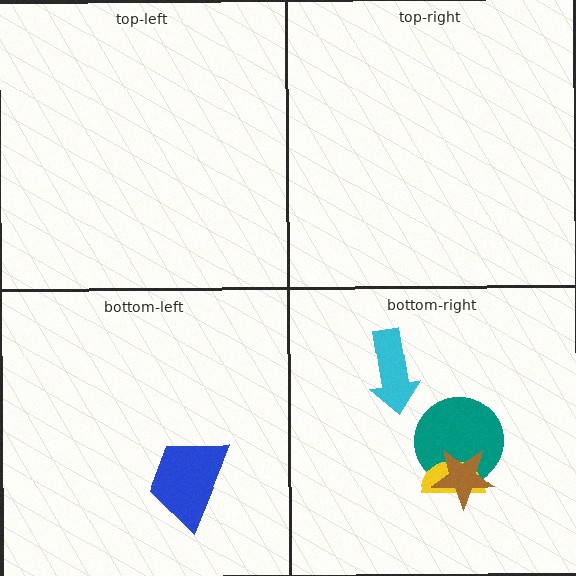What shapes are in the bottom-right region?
The teal circle, the cyan arrow, the yellow semicircle, the brown star.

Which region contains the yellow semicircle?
The bottom-right region.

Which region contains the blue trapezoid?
The bottom-left region.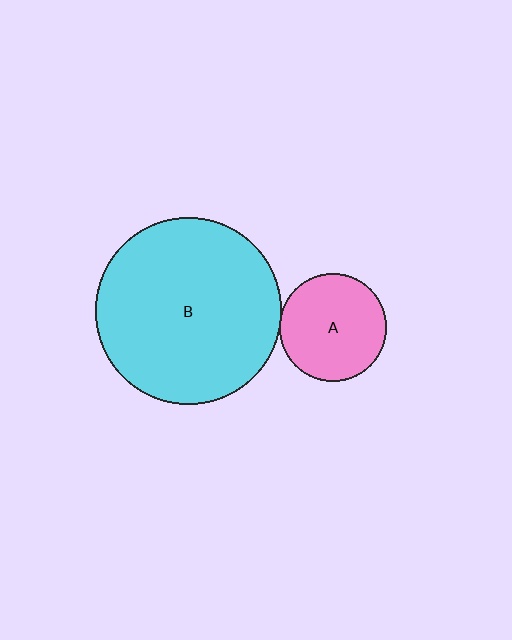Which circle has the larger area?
Circle B (cyan).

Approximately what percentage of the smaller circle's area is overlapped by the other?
Approximately 5%.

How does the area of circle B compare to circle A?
Approximately 3.0 times.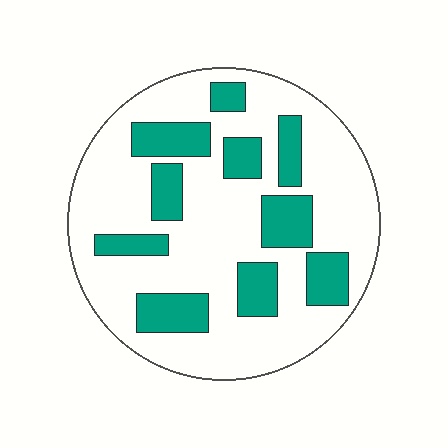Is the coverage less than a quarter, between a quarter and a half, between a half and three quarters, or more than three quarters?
Between a quarter and a half.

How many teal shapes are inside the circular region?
10.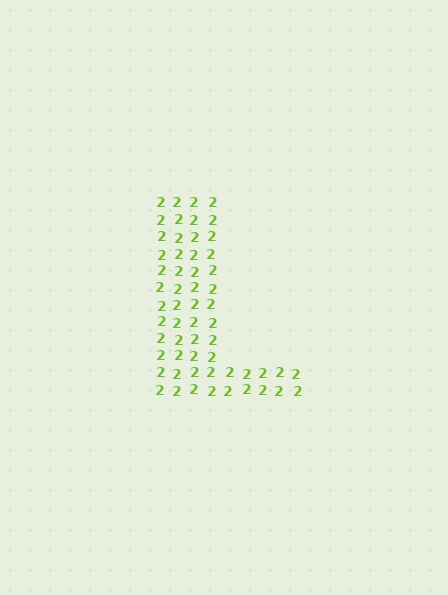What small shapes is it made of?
It is made of small digit 2's.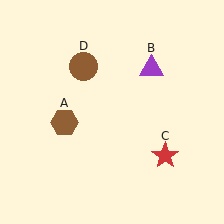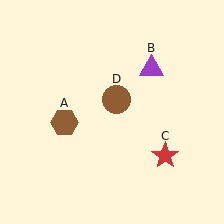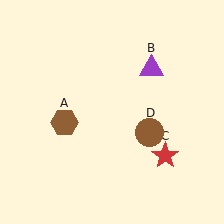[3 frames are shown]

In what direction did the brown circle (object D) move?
The brown circle (object D) moved down and to the right.